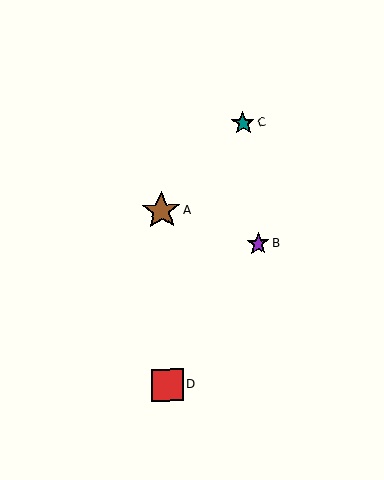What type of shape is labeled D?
Shape D is a red square.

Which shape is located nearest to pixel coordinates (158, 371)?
The red square (labeled D) at (167, 385) is nearest to that location.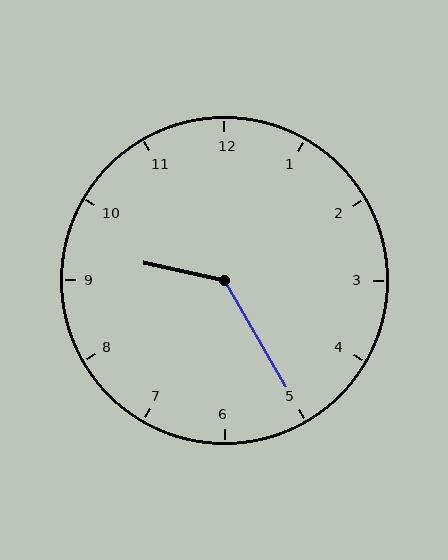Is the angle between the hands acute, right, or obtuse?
It is obtuse.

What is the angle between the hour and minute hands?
Approximately 132 degrees.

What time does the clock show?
9:25.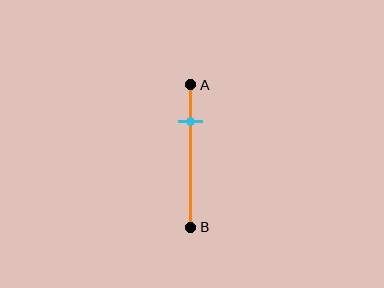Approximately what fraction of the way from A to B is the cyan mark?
The cyan mark is approximately 25% of the way from A to B.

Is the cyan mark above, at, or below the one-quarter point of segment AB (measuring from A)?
The cyan mark is approximately at the one-quarter point of segment AB.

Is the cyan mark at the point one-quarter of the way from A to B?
Yes, the mark is approximately at the one-quarter point.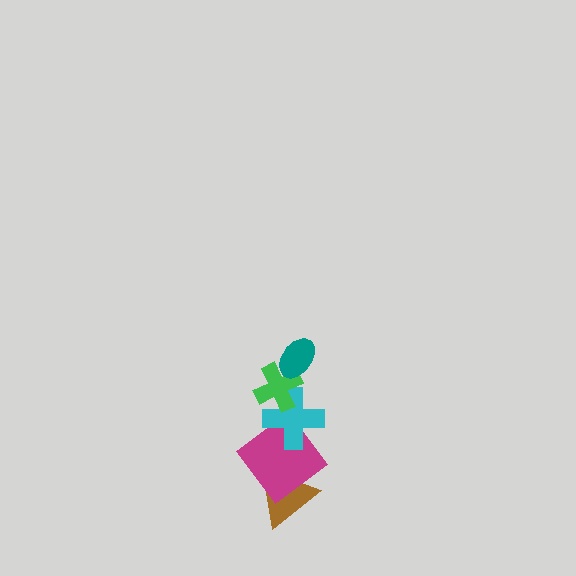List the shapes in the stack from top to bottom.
From top to bottom: the teal ellipse, the green cross, the cyan cross, the magenta diamond, the brown triangle.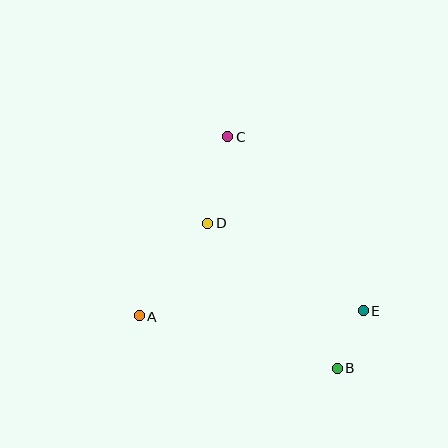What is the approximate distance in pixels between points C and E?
The distance between C and E is approximately 221 pixels.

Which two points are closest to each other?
Points B and E are closest to each other.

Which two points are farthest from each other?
Points B and C are farthest from each other.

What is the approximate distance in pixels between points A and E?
The distance between A and E is approximately 224 pixels.